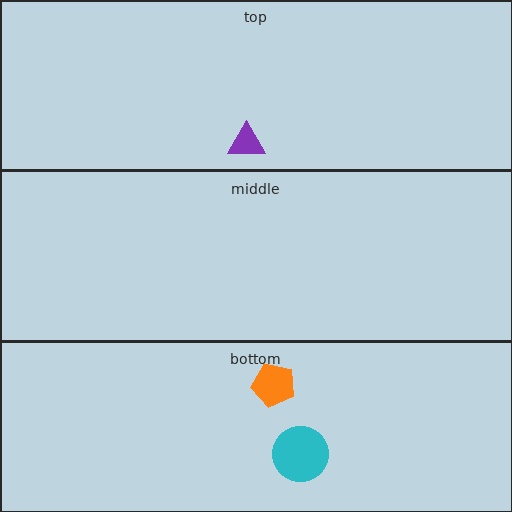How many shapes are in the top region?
1.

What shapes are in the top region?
The purple triangle.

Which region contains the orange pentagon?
The bottom region.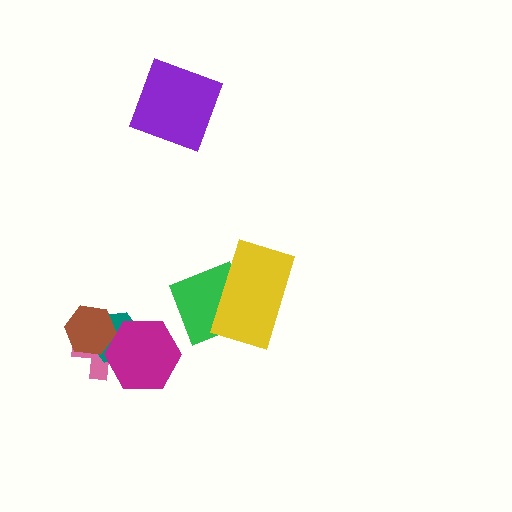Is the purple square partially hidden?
No, no other shape covers it.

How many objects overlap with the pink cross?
3 objects overlap with the pink cross.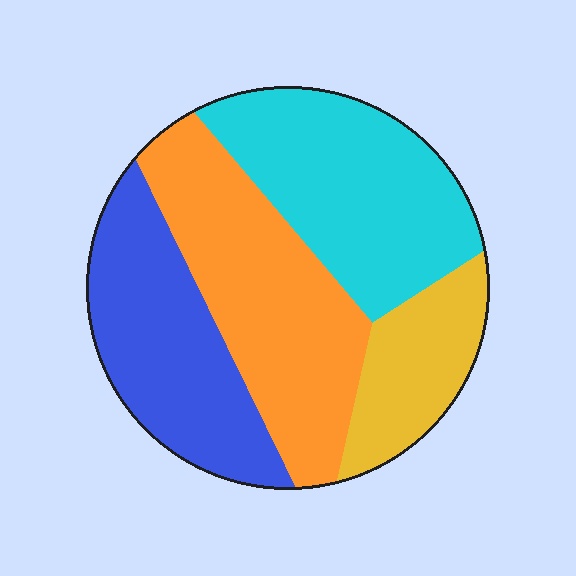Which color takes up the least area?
Yellow, at roughly 15%.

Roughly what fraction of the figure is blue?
Blue takes up about one quarter (1/4) of the figure.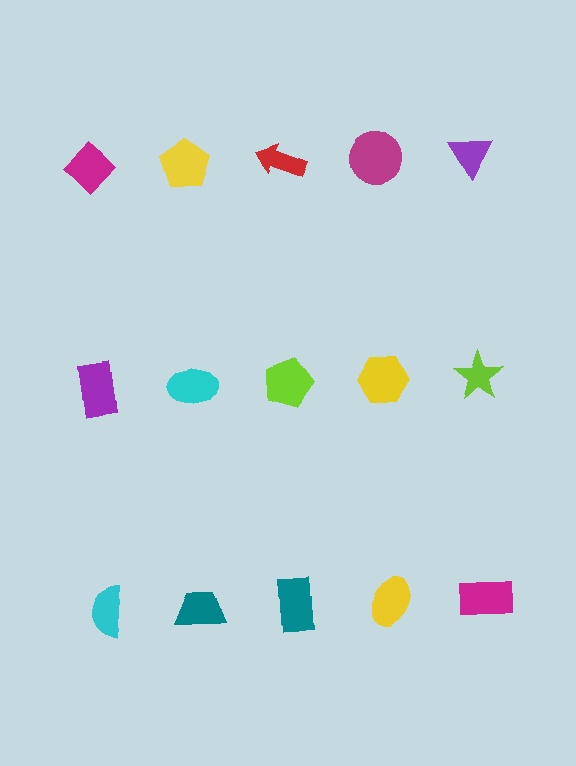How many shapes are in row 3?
5 shapes.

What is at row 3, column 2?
A teal trapezoid.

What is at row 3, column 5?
A magenta rectangle.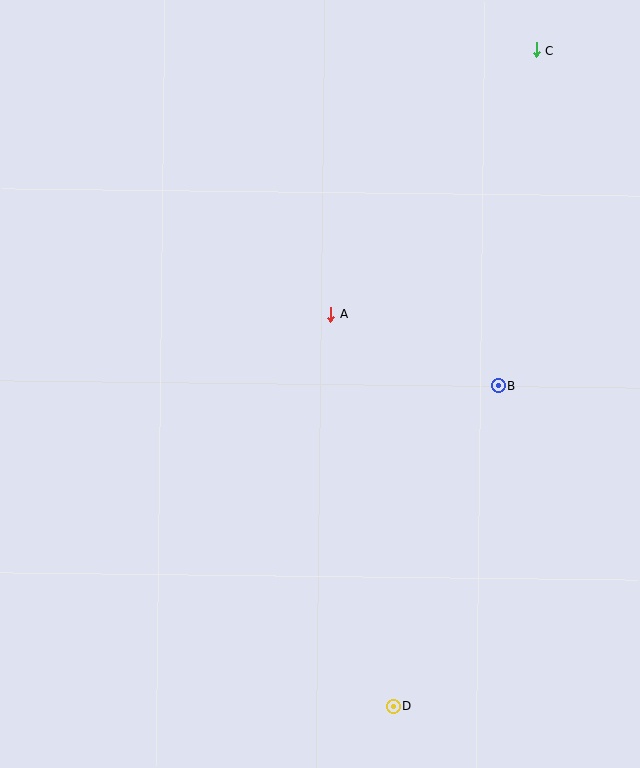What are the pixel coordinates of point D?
Point D is at (394, 706).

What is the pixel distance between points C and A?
The distance between C and A is 335 pixels.